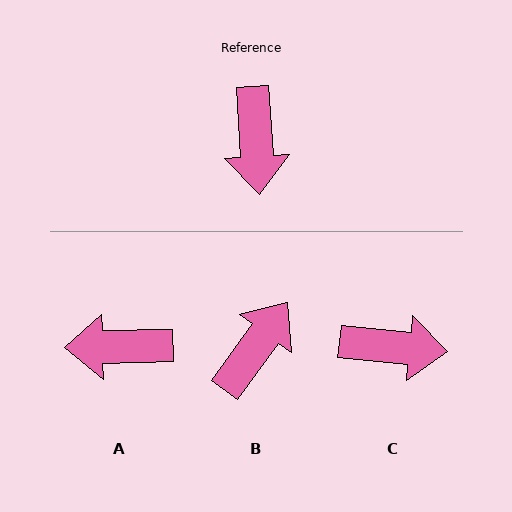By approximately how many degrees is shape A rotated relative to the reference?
Approximately 92 degrees clockwise.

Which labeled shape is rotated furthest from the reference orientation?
B, about 140 degrees away.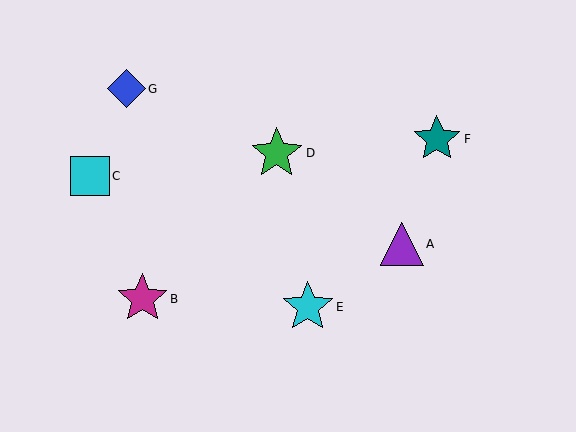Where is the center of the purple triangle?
The center of the purple triangle is at (402, 244).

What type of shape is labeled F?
Shape F is a teal star.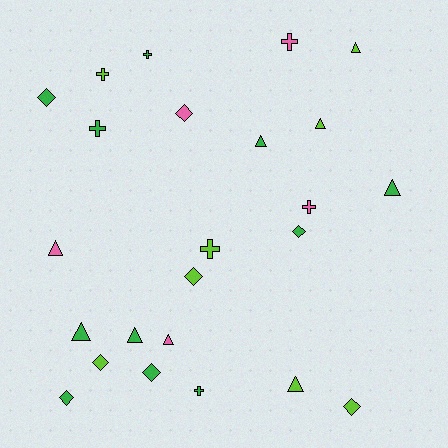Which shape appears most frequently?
Triangle, with 9 objects.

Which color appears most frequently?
Green, with 11 objects.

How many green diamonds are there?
There are 4 green diamonds.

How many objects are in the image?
There are 24 objects.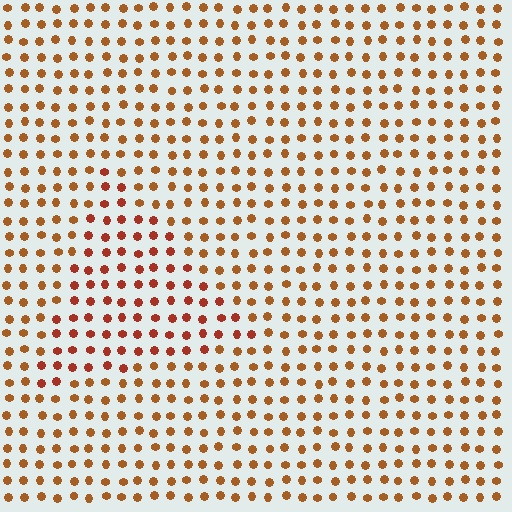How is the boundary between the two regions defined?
The boundary is defined purely by a slight shift in hue (about 21 degrees). Spacing, size, and orientation are identical on both sides.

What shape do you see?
I see a triangle.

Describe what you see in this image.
The image is filled with small brown elements in a uniform arrangement. A triangle-shaped region is visible where the elements are tinted to a slightly different hue, forming a subtle color boundary.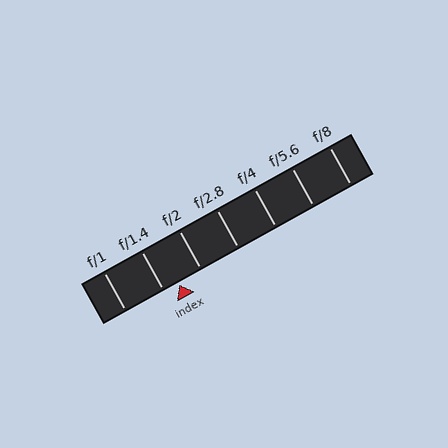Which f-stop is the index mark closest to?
The index mark is closest to f/1.4.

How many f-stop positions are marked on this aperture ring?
There are 7 f-stop positions marked.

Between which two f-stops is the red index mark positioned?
The index mark is between f/1.4 and f/2.